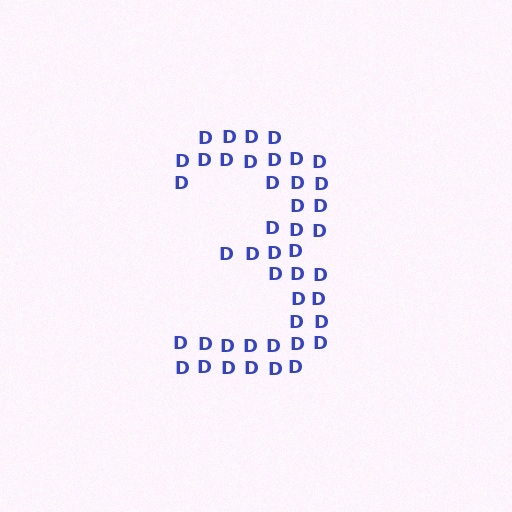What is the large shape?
The large shape is the digit 3.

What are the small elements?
The small elements are letter D's.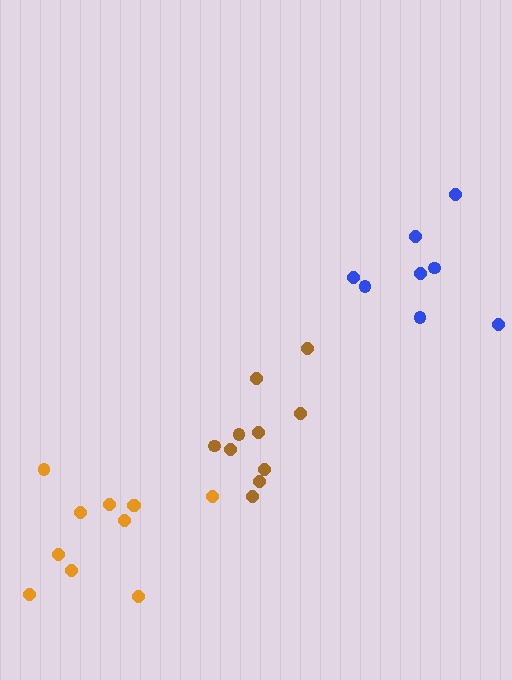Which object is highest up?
The blue cluster is topmost.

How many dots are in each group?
Group 1: 10 dots, Group 2: 8 dots, Group 3: 11 dots (29 total).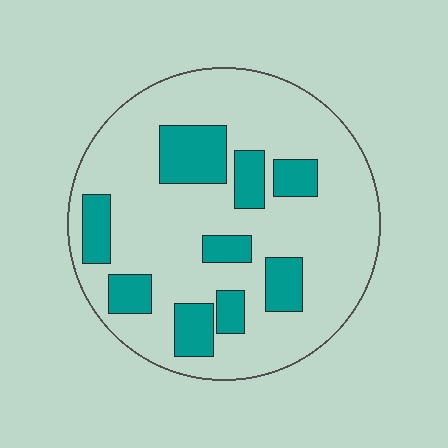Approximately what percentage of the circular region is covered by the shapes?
Approximately 25%.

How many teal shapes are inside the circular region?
9.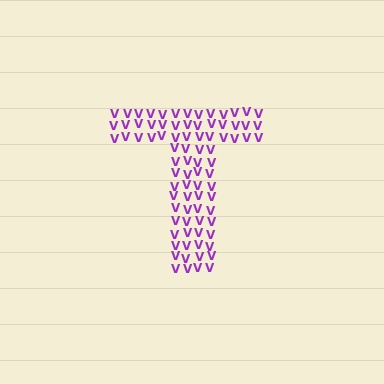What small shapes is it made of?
It is made of small letter V's.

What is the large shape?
The large shape is the letter T.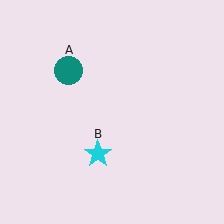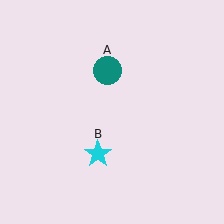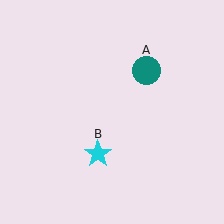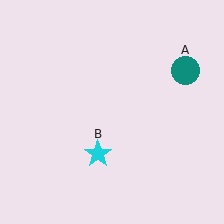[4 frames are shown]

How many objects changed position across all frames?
1 object changed position: teal circle (object A).